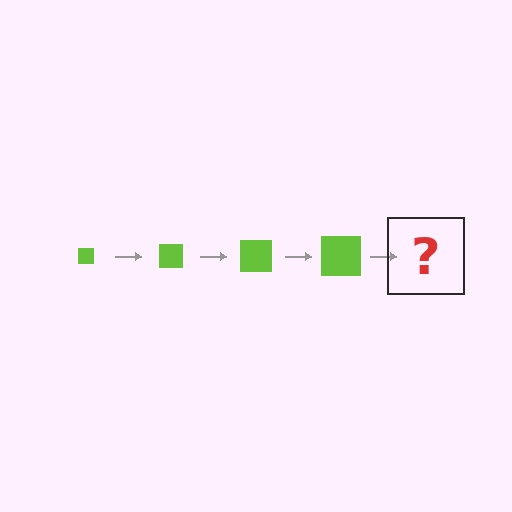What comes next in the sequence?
The next element should be a lime square, larger than the previous one.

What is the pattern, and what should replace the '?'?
The pattern is that the square gets progressively larger each step. The '?' should be a lime square, larger than the previous one.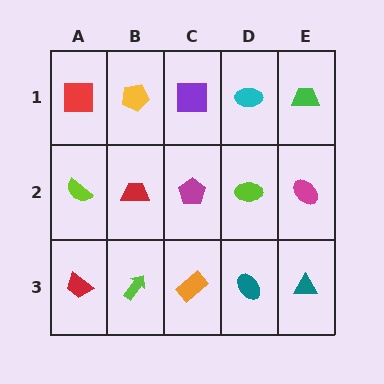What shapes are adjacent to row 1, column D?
A lime ellipse (row 2, column D), a purple square (row 1, column C), a green trapezoid (row 1, column E).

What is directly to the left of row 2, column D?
A magenta pentagon.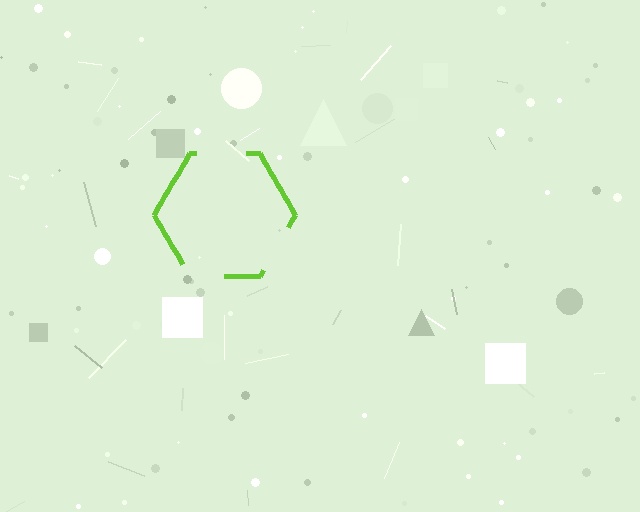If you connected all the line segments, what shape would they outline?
They would outline a hexagon.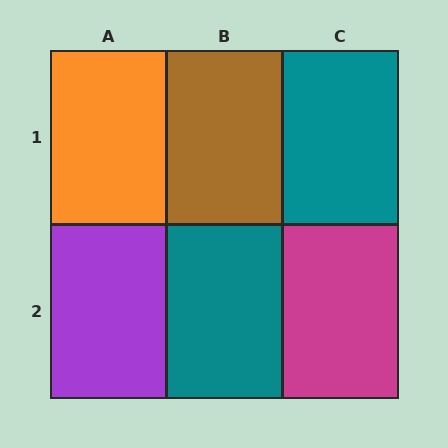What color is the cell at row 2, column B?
Teal.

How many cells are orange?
1 cell is orange.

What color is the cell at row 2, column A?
Purple.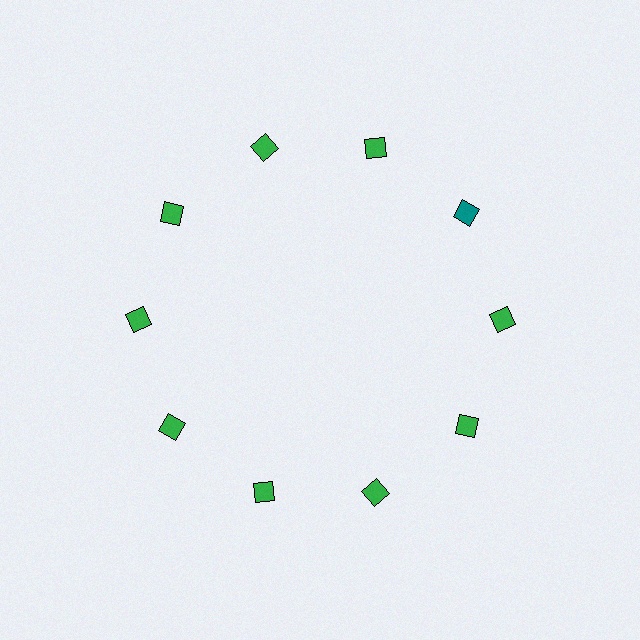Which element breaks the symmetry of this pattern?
The teal square at roughly the 2 o'clock position breaks the symmetry. All other shapes are green squares.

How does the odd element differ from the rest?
It has a different color: teal instead of green.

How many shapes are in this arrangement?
There are 10 shapes arranged in a ring pattern.